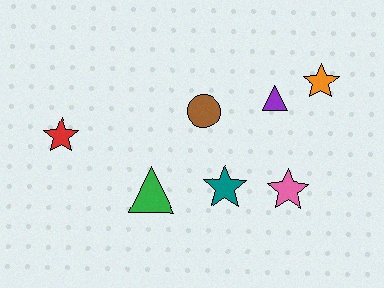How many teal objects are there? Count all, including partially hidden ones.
There is 1 teal object.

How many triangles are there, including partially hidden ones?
There are 2 triangles.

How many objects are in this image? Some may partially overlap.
There are 7 objects.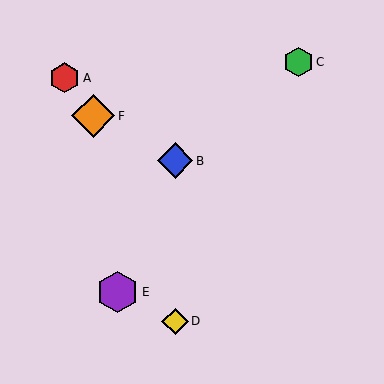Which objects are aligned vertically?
Objects B, D are aligned vertically.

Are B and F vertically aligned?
No, B is at x≈175 and F is at x≈93.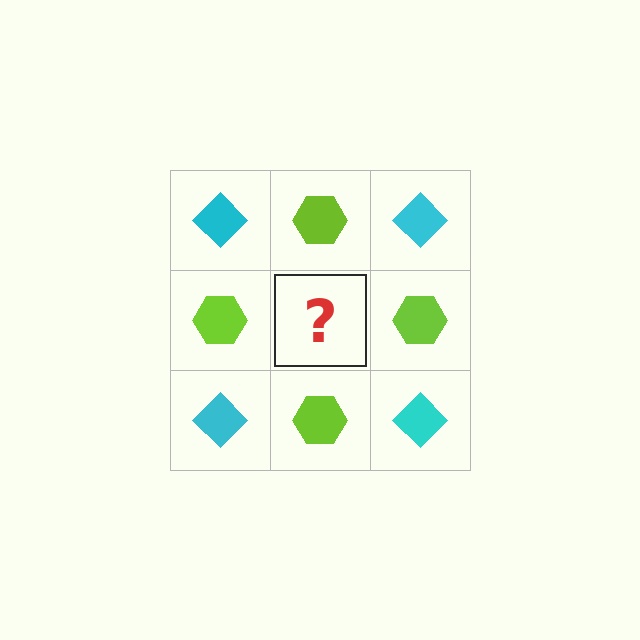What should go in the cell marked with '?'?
The missing cell should contain a cyan diamond.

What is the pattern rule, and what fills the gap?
The rule is that it alternates cyan diamond and lime hexagon in a checkerboard pattern. The gap should be filled with a cyan diamond.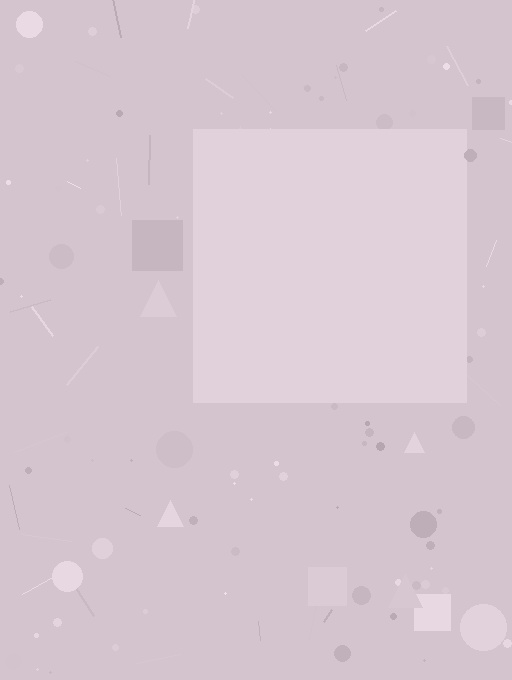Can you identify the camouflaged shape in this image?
The camouflaged shape is a square.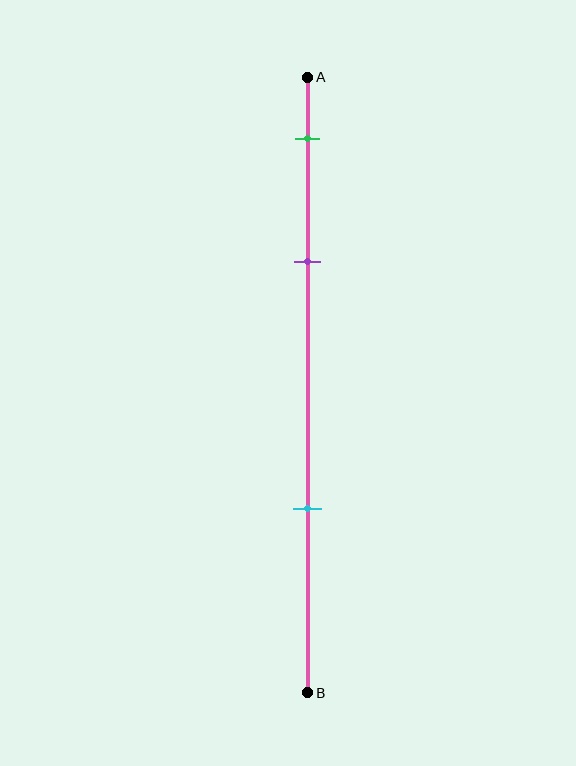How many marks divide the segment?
There are 3 marks dividing the segment.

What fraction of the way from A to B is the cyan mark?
The cyan mark is approximately 70% (0.7) of the way from A to B.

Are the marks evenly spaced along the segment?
No, the marks are not evenly spaced.